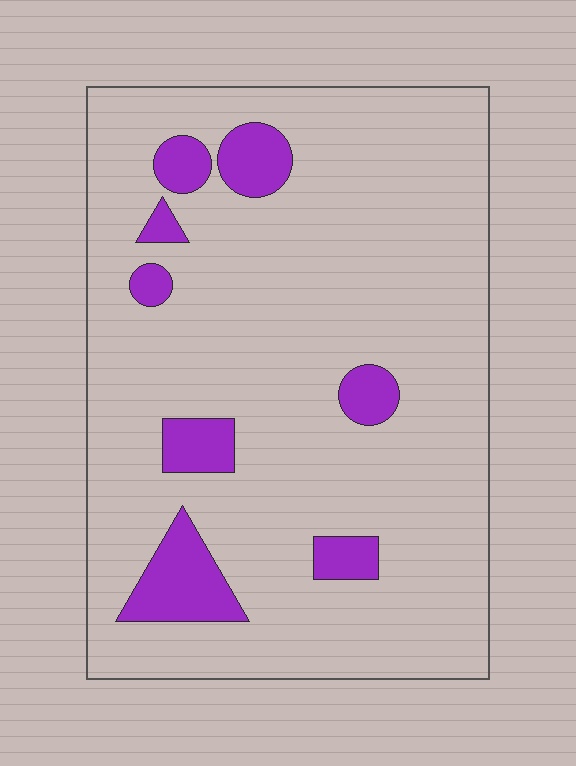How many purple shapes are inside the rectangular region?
8.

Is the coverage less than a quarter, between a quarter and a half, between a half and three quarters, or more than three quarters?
Less than a quarter.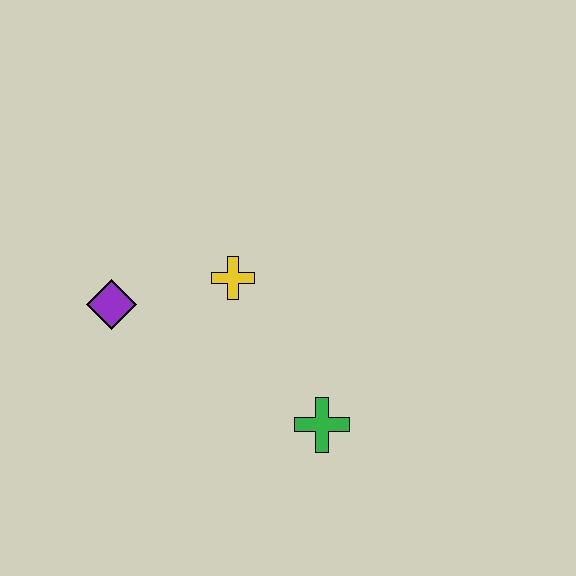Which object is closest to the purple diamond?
The yellow cross is closest to the purple diamond.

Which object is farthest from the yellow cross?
The green cross is farthest from the yellow cross.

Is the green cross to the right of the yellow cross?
Yes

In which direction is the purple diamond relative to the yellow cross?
The purple diamond is to the left of the yellow cross.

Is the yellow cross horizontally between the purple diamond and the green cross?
Yes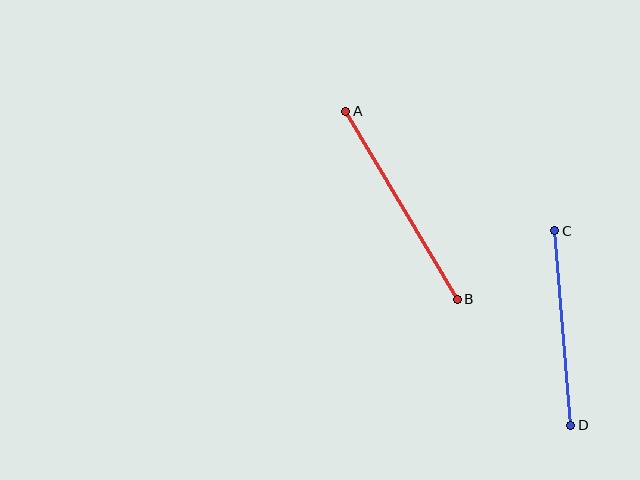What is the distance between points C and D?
The distance is approximately 195 pixels.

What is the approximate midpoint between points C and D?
The midpoint is at approximately (563, 328) pixels.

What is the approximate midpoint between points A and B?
The midpoint is at approximately (401, 205) pixels.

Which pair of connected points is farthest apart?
Points A and B are farthest apart.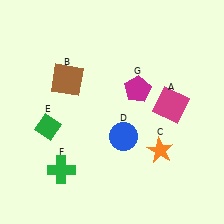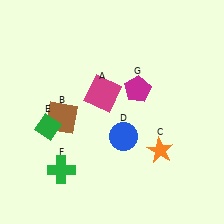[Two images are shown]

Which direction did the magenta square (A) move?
The magenta square (A) moved left.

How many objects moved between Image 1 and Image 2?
2 objects moved between the two images.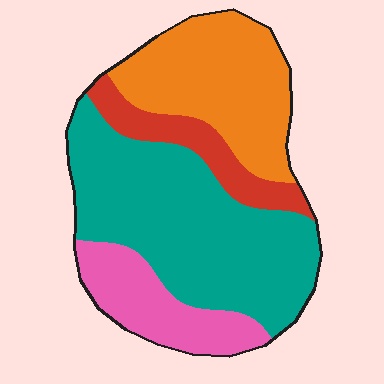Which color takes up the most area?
Teal, at roughly 45%.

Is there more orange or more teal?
Teal.